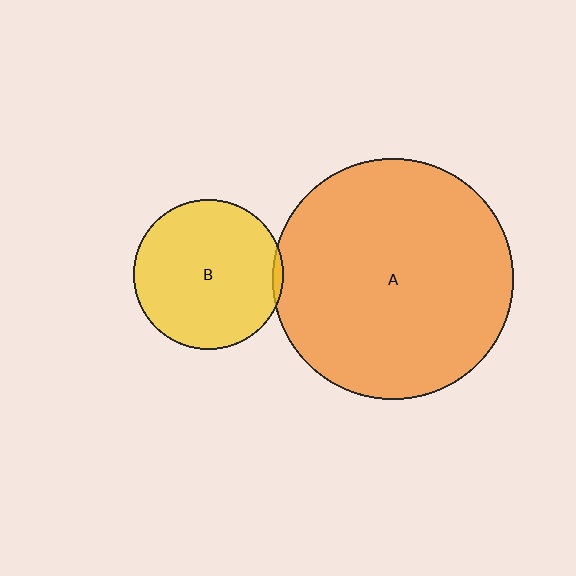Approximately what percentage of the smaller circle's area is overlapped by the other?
Approximately 5%.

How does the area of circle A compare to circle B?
Approximately 2.6 times.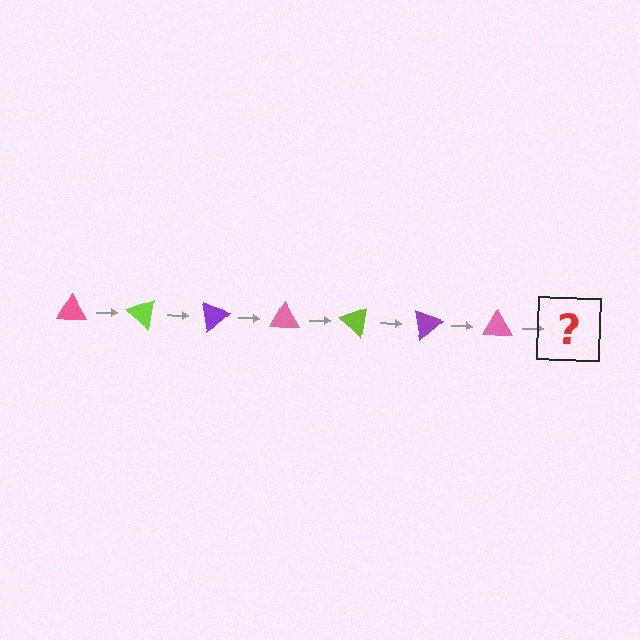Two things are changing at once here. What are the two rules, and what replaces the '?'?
The two rules are that it rotates 40 degrees each step and the color cycles through pink, lime, and purple. The '?' should be a lime triangle, rotated 280 degrees from the start.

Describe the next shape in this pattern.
It should be a lime triangle, rotated 280 degrees from the start.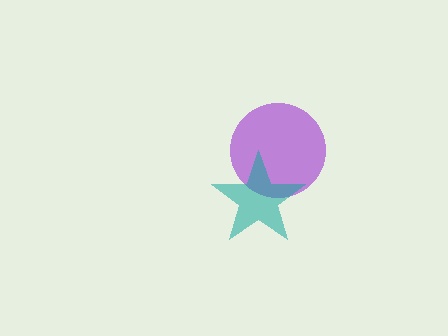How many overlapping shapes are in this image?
There are 2 overlapping shapes in the image.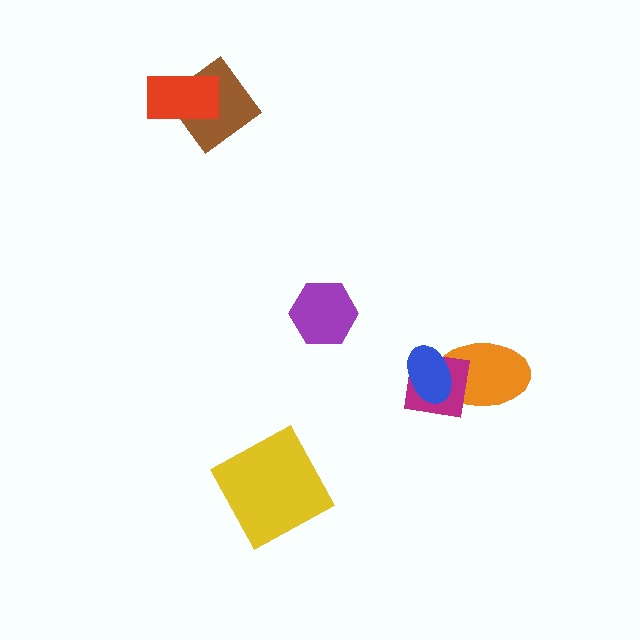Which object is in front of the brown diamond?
The red rectangle is in front of the brown diamond.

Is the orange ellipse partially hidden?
Yes, it is partially covered by another shape.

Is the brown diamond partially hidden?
Yes, it is partially covered by another shape.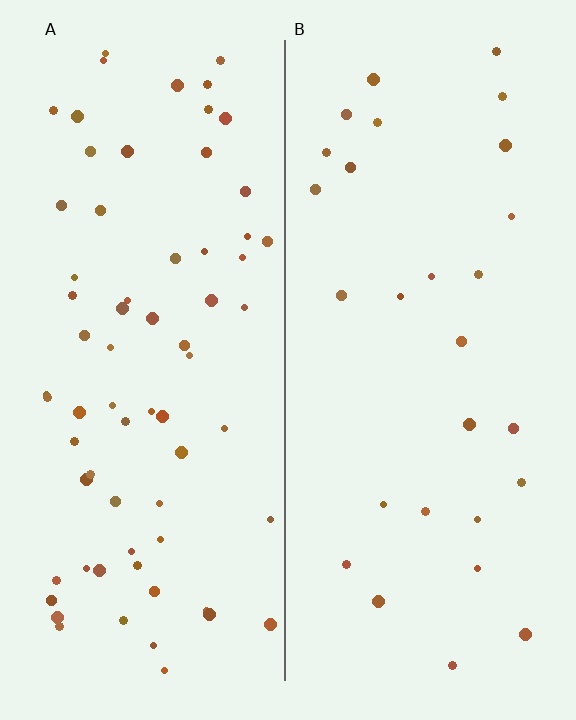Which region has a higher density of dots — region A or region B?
A (the left).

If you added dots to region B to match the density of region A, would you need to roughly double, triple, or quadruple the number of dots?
Approximately double.